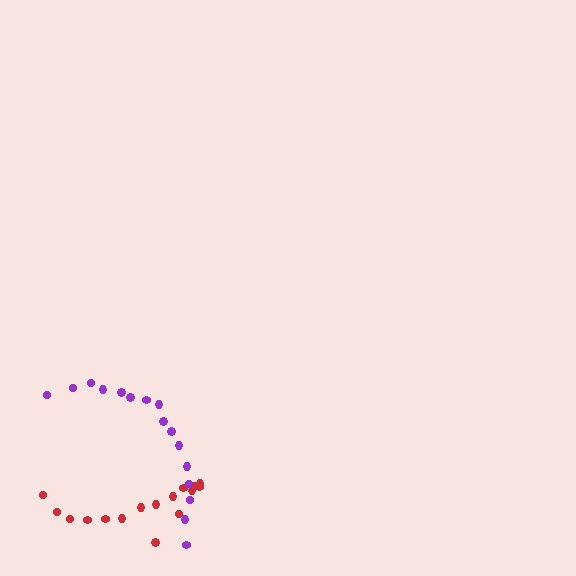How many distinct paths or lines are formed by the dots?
There are 2 distinct paths.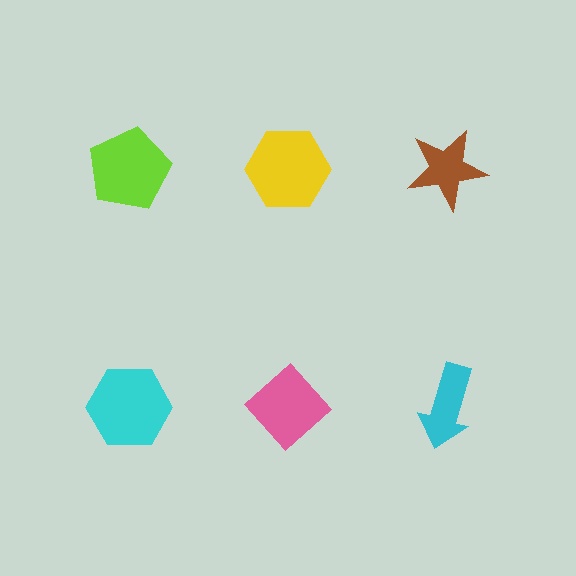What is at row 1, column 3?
A brown star.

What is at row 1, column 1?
A lime pentagon.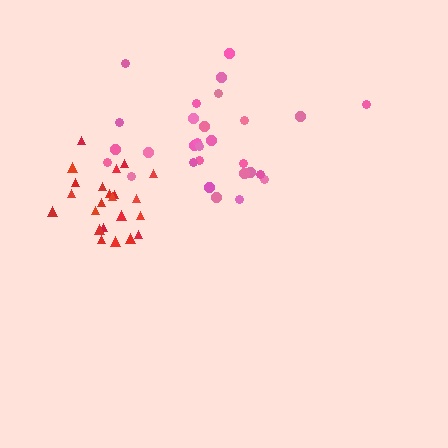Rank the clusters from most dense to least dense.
red, pink.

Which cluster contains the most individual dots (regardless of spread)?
Pink (29).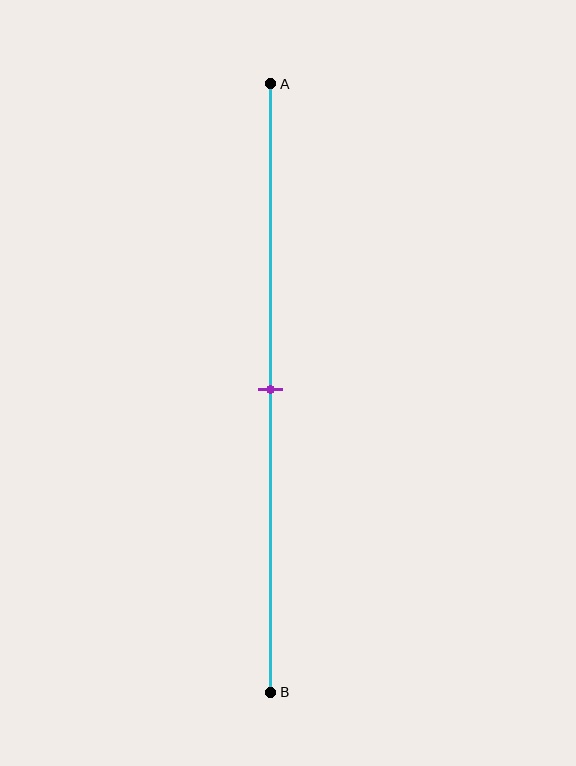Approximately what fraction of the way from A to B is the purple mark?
The purple mark is approximately 50% of the way from A to B.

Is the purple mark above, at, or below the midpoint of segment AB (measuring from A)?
The purple mark is approximately at the midpoint of segment AB.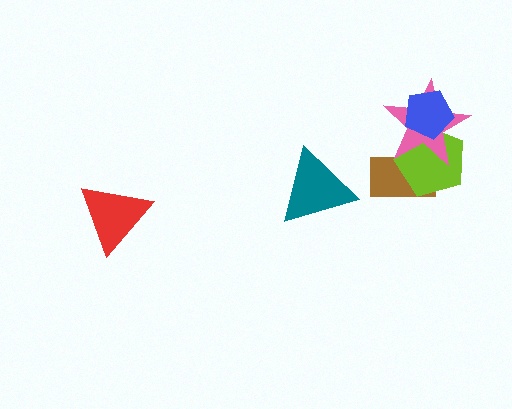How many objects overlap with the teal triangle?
0 objects overlap with the teal triangle.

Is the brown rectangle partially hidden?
Yes, it is partially covered by another shape.